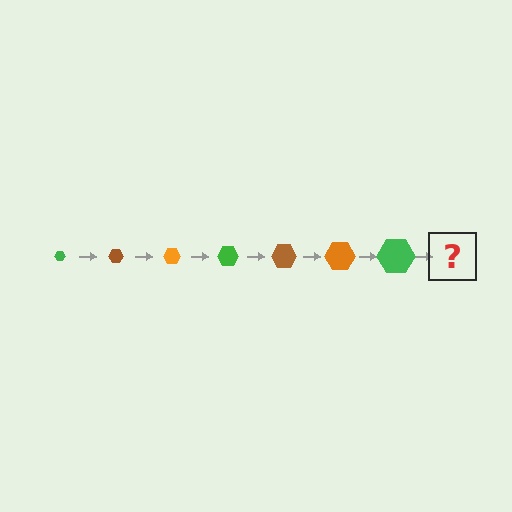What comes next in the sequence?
The next element should be a brown hexagon, larger than the previous one.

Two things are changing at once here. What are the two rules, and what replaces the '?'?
The two rules are that the hexagon grows larger each step and the color cycles through green, brown, and orange. The '?' should be a brown hexagon, larger than the previous one.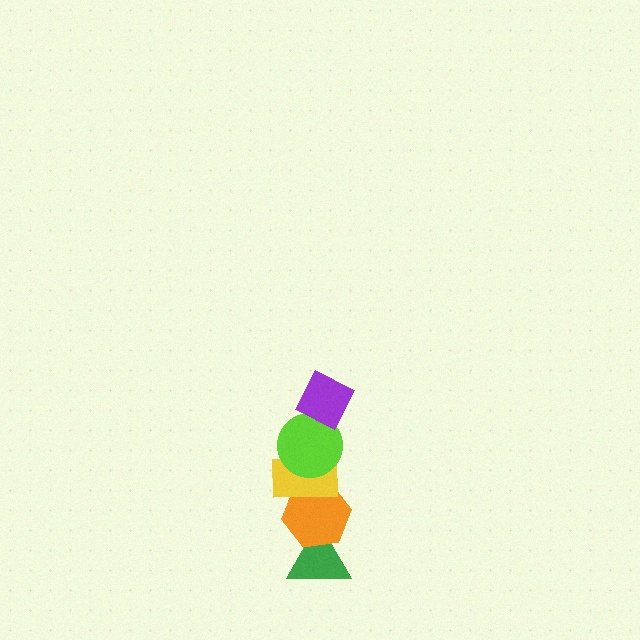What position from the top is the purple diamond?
The purple diamond is 1st from the top.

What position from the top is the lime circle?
The lime circle is 2nd from the top.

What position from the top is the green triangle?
The green triangle is 5th from the top.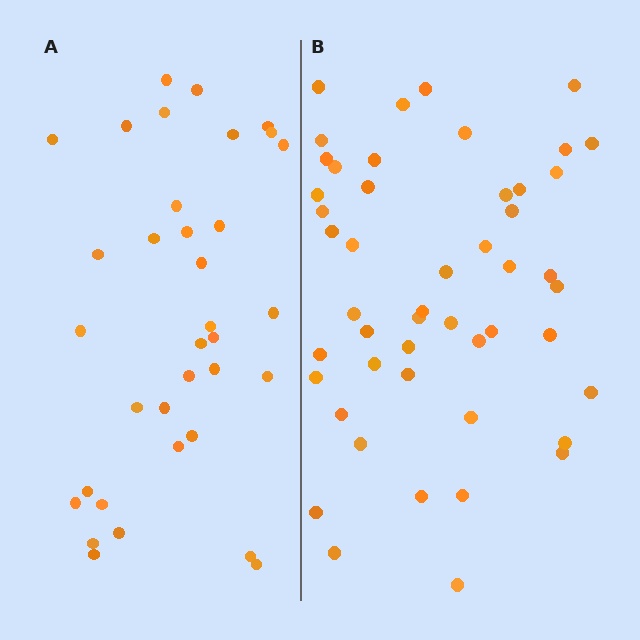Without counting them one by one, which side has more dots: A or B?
Region B (the right region) has more dots.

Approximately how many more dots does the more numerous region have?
Region B has approximately 15 more dots than region A.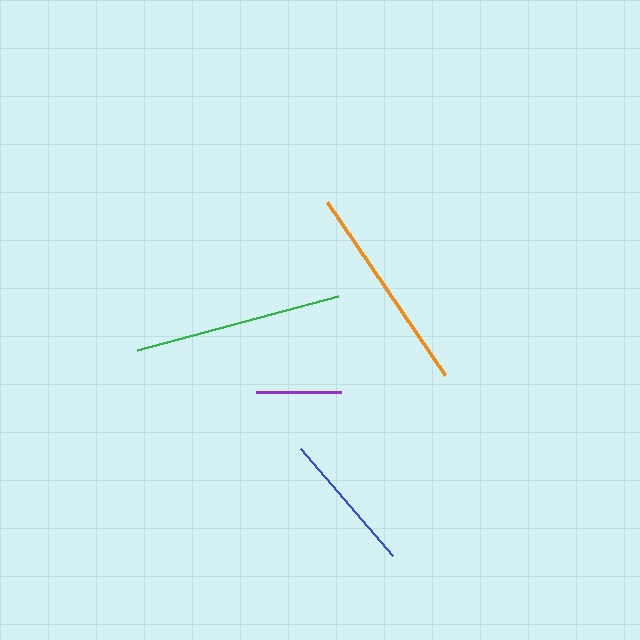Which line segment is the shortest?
The purple line is the shortest at approximately 85 pixels.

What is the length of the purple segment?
The purple segment is approximately 85 pixels long.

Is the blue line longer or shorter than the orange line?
The orange line is longer than the blue line.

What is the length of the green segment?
The green segment is approximately 208 pixels long.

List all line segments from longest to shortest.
From longest to shortest: orange, green, blue, purple.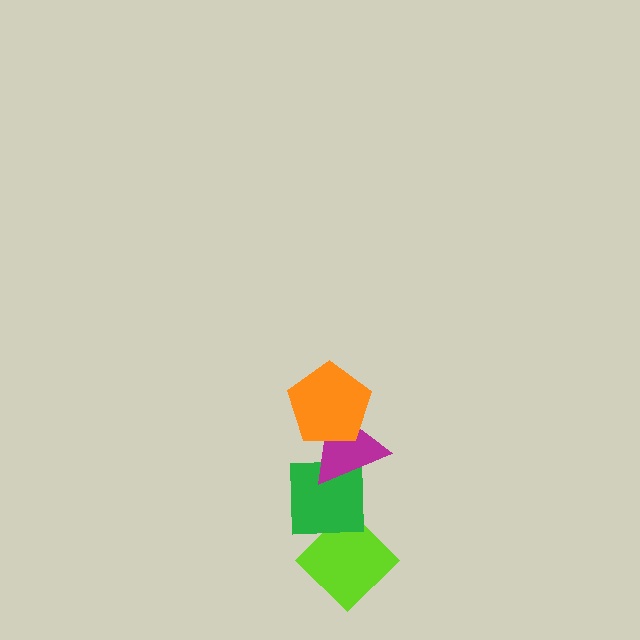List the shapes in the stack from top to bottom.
From top to bottom: the orange pentagon, the magenta triangle, the green square, the lime diamond.